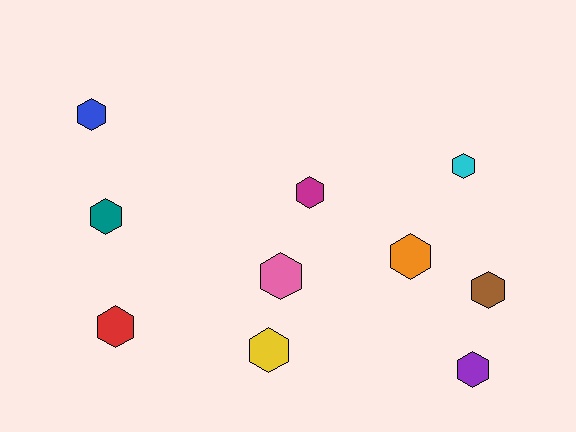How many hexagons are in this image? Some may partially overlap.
There are 10 hexagons.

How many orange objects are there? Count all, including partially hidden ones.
There is 1 orange object.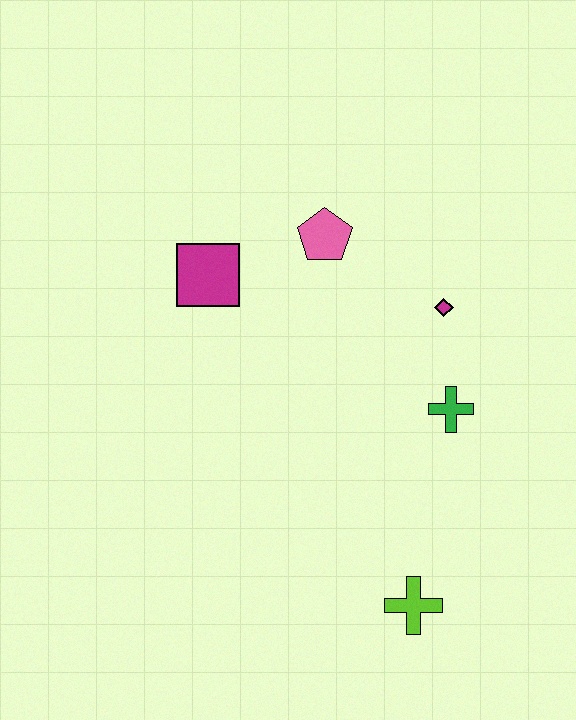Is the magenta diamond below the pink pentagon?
Yes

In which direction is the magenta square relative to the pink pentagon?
The magenta square is to the left of the pink pentagon.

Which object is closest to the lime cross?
The green cross is closest to the lime cross.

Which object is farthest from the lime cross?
The magenta square is farthest from the lime cross.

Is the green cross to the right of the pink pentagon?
Yes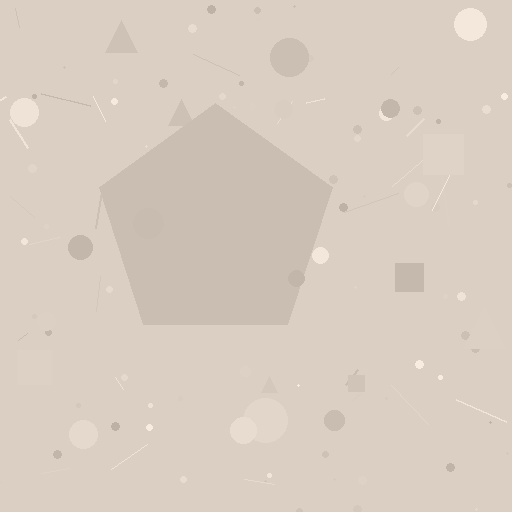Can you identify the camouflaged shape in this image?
The camouflaged shape is a pentagon.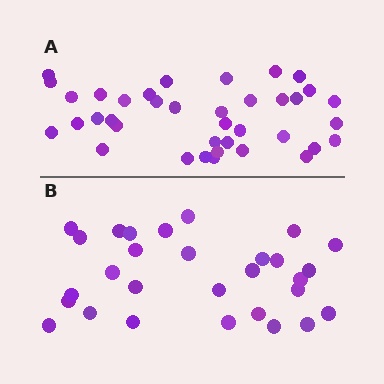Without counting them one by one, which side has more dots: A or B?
Region A (the top region) has more dots.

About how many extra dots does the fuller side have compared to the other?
Region A has roughly 8 or so more dots than region B.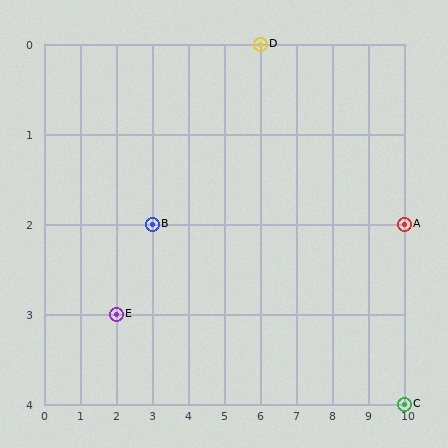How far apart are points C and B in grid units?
Points C and B are 7 columns and 2 rows apart (about 7.3 grid units diagonally).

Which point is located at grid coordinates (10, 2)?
Point A is at (10, 2).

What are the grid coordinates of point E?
Point E is at grid coordinates (2, 3).